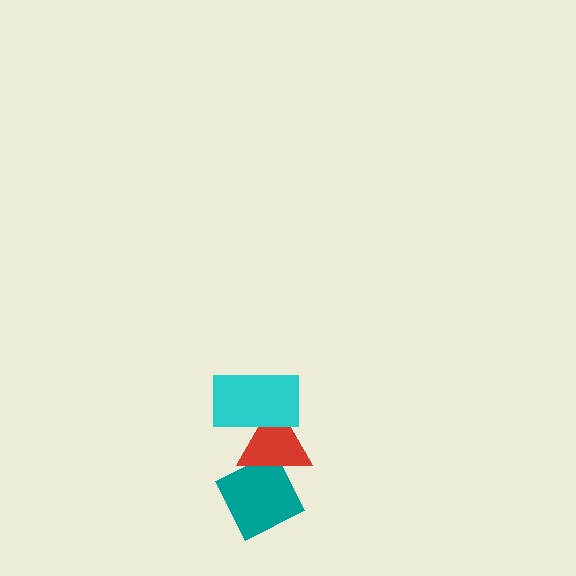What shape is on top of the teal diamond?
The red triangle is on top of the teal diamond.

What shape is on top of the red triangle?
The cyan rectangle is on top of the red triangle.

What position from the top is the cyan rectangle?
The cyan rectangle is 1st from the top.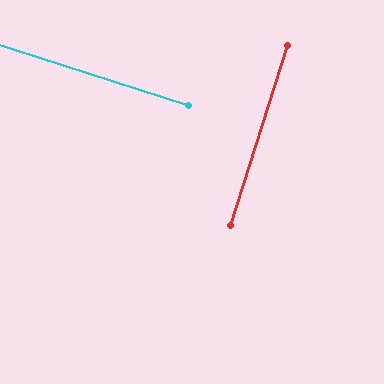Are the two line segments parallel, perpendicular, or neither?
Perpendicular — they meet at approximately 90°.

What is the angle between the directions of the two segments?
Approximately 90 degrees.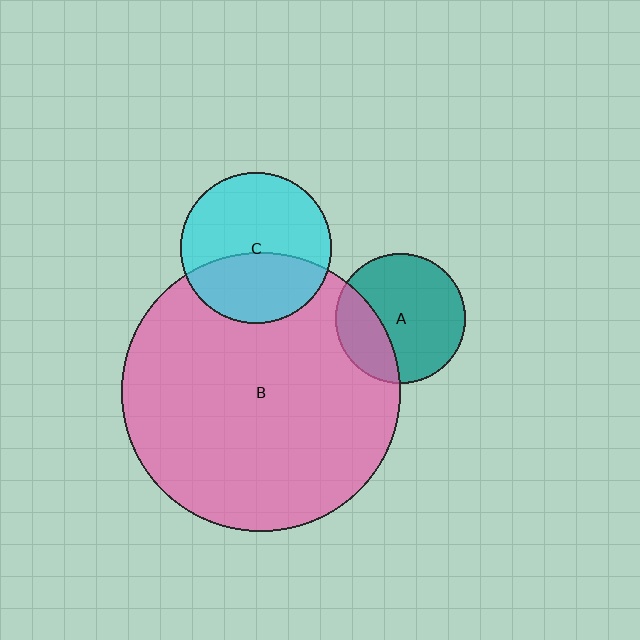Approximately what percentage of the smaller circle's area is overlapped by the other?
Approximately 40%.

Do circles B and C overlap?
Yes.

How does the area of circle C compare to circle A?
Approximately 1.3 times.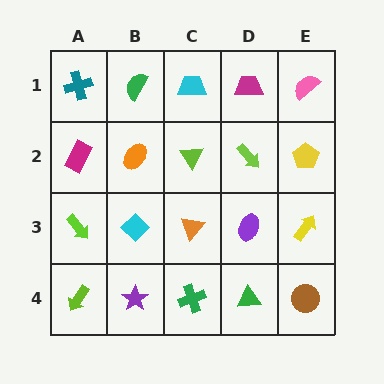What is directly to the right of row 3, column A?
A cyan diamond.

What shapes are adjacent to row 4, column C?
An orange triangle (row 3, column C), a purple star (row 4, column B), a green triangle (row 4, column D).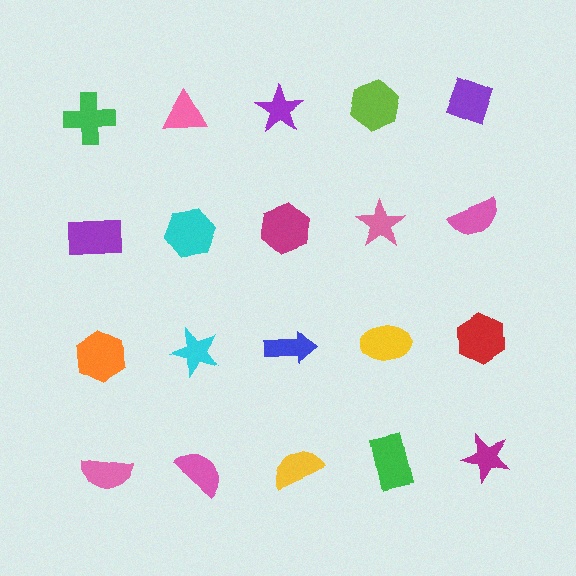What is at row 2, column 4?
A pink star.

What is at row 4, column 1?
A pink semicircle.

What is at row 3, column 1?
An orange hexagon.